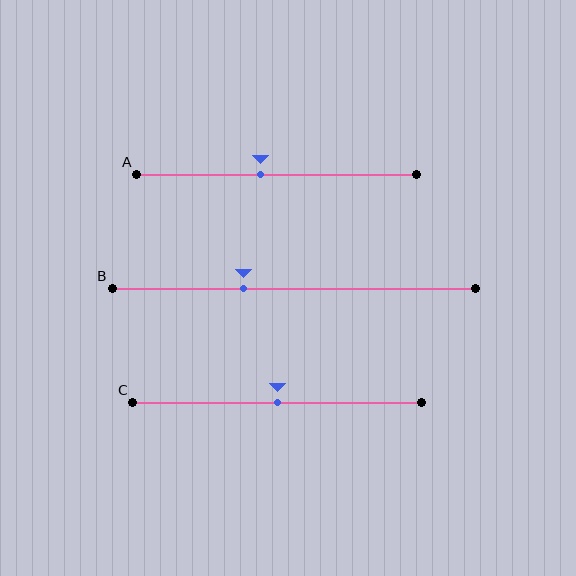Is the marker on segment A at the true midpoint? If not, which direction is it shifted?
No, the marker on segment A is shifted to the left by about 6% of the segment length.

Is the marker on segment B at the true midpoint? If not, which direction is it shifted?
No, the marker on segment B is shifted to the left by about 14% of the segment length.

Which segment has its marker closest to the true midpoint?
Segment C has its marker closest to the true midpoint.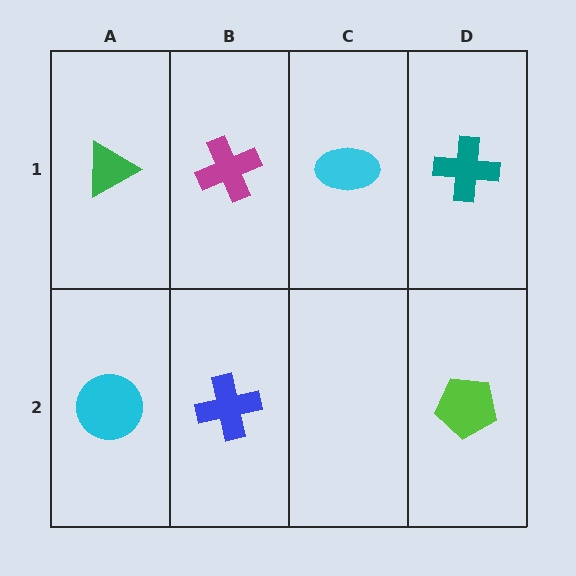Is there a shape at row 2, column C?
No, that cell is empty.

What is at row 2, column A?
A cyan circle.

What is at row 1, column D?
A teal cross.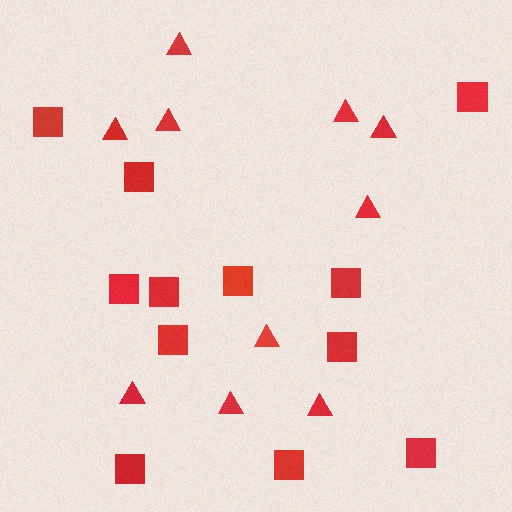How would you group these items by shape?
There are 2 groups: one group of squares (12) and one group of triangles (10).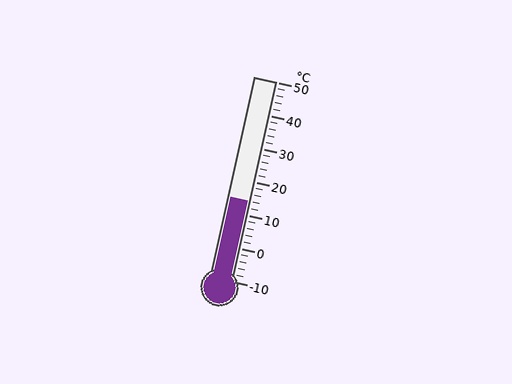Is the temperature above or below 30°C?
The temperature is below 30°C.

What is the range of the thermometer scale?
The thermometer scale ranges from -10°C to 50°C.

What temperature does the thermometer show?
The thermometer shows approximately 14°C.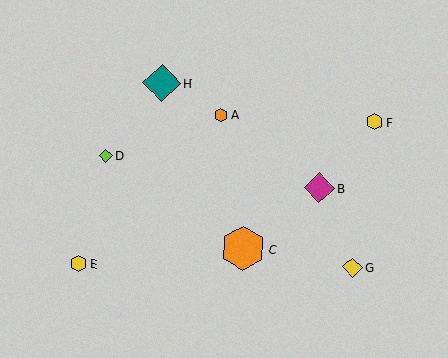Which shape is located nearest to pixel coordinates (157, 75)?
The teal diamond (labeled H) at (162, 83) is nearest to that location.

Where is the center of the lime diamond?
The center of the lime diamond is at (106, 156).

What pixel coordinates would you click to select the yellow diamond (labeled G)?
Click at (352, 267) to select the yellow diamond G.